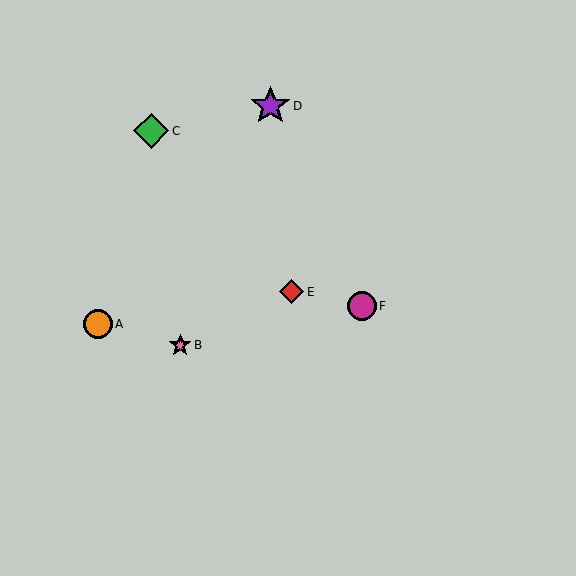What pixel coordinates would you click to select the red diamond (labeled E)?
Click at (292, 292) to select the red diamond E.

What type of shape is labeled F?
Shape F is a magenta circle.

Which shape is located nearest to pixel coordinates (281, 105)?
The purple star (labeled D) at (270, 106) is nearest to that location.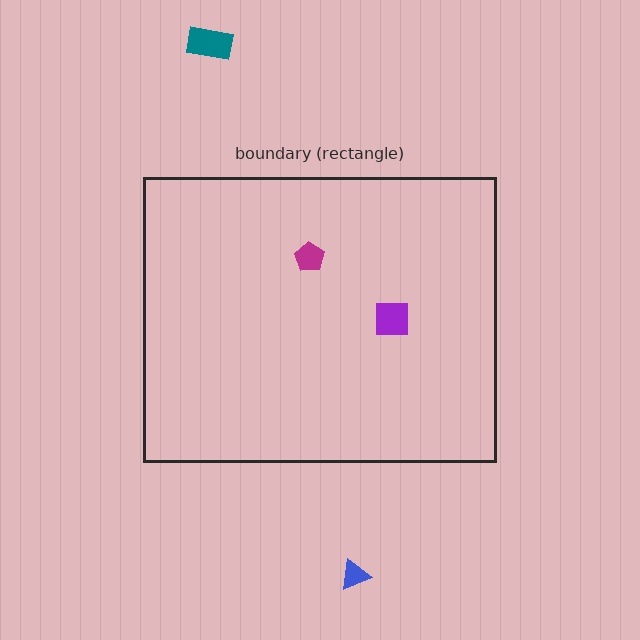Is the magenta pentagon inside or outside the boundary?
Inside.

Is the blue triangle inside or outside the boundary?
Outside.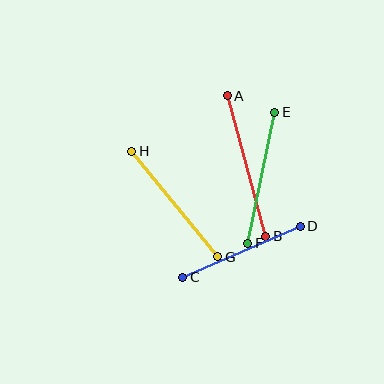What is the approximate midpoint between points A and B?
The midpoint is at approximately (247, 166) pixels.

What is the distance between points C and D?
The distance is approximately 128 pixels.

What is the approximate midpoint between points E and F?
The midpoint is at approximately (261, 178) pixels.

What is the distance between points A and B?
The distance is approximately 146 pixels.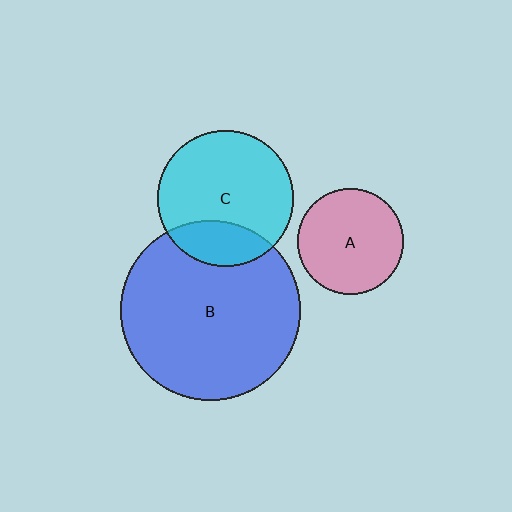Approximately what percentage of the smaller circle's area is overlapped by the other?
Approximately 25%.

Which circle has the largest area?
Circle B (blue).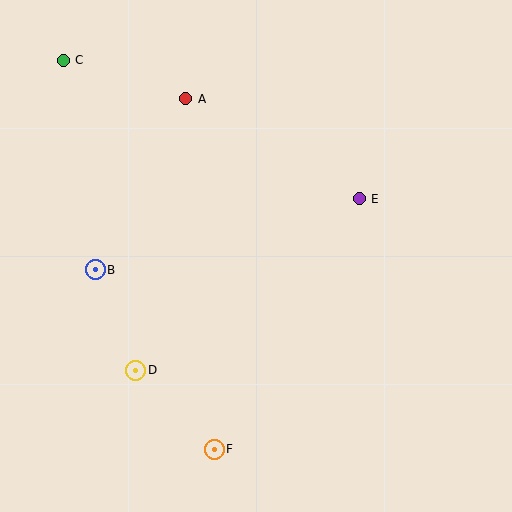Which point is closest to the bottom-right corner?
Point F is closest to the bottom-right corner.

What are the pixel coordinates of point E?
Point E is at (359, 199).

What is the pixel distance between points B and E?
The distance between B and E is 274 pixels.